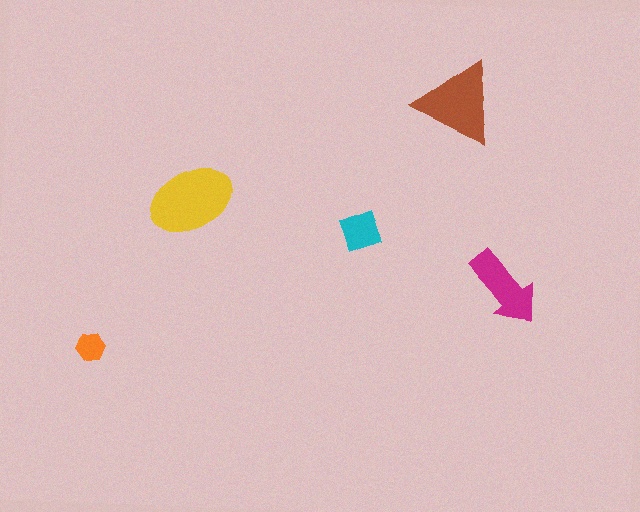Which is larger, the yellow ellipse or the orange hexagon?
The yellow ellipse.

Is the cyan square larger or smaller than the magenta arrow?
Smaller.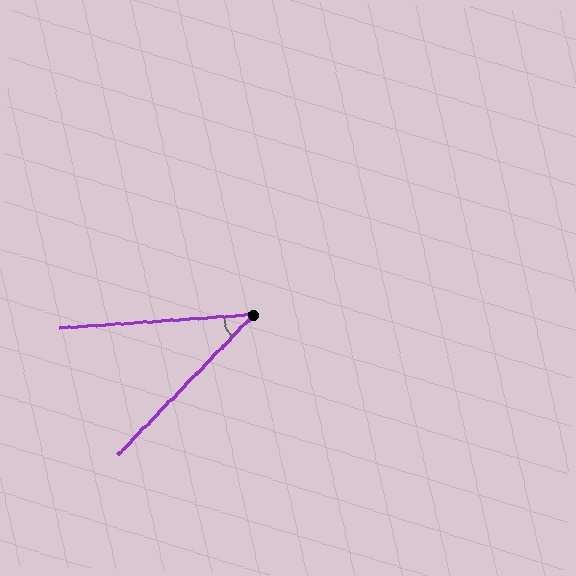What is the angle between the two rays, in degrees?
Approximately 42 degrees.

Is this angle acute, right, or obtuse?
It is acute.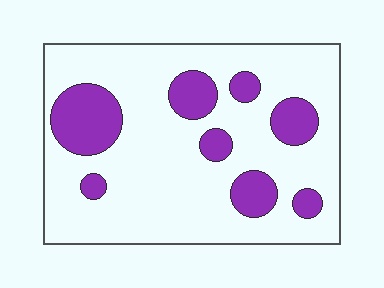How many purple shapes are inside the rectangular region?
8.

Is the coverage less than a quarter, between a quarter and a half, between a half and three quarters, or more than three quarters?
Less than a quarter.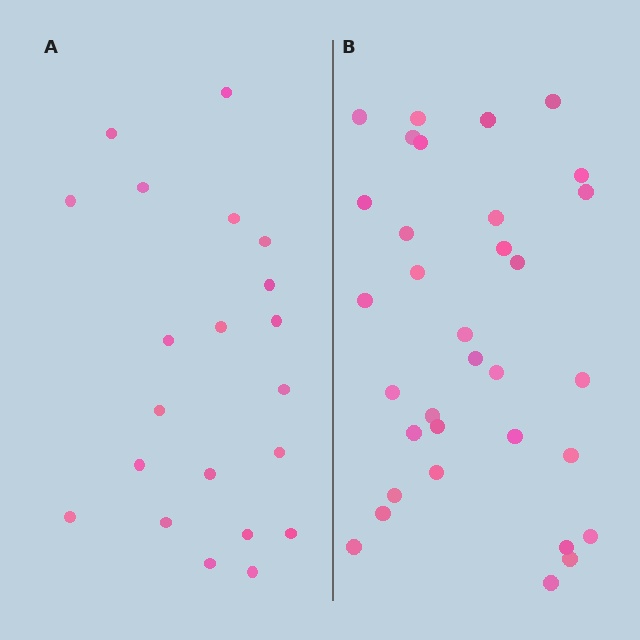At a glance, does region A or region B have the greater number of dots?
Region B (the right region) has more dots.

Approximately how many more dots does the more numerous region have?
Region B has roughly 12 or so more dots than region A.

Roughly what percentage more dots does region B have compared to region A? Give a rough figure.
About 55% more.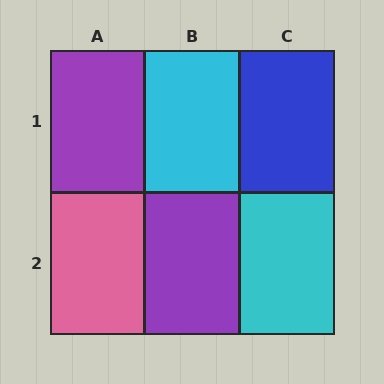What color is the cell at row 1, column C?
Blue.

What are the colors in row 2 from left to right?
Pink, purple, cyan.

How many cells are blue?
1 cell is blue.